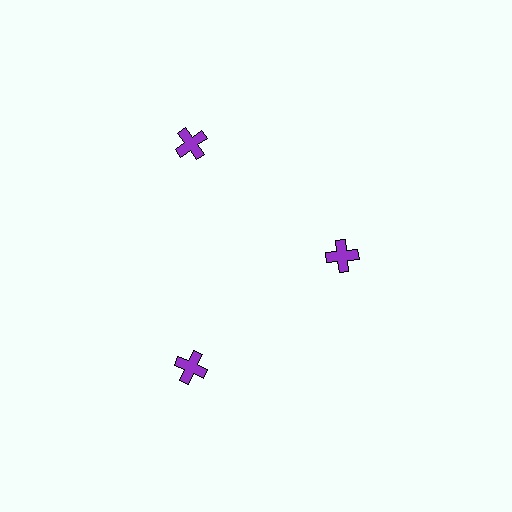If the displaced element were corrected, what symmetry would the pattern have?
It would have 3-fold rotational symmetry — the pattern would map onto itself every 120 degrees.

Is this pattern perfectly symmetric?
No. The 3 purple crosses are arranged in a ring, but one element near the 3 o'clock position is pulled inward toward the center, breaking the 3-fold rotational symmetry.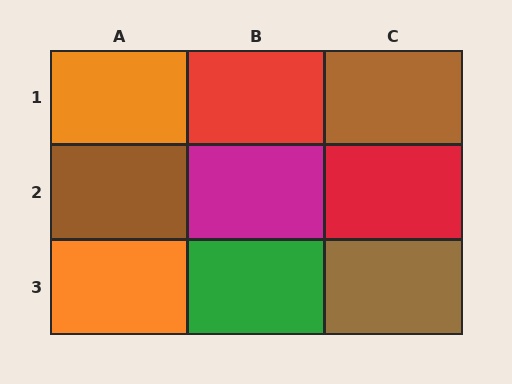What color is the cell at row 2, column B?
Magenta.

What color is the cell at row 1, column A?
Orange.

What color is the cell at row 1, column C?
Brown.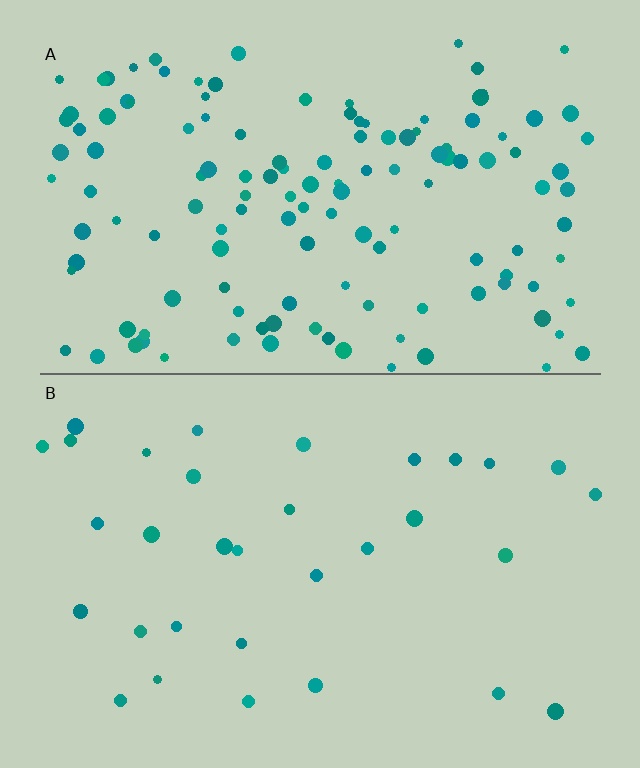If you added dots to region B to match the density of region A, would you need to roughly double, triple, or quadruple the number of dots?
Approximately quadruple.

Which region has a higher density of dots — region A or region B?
A (the top).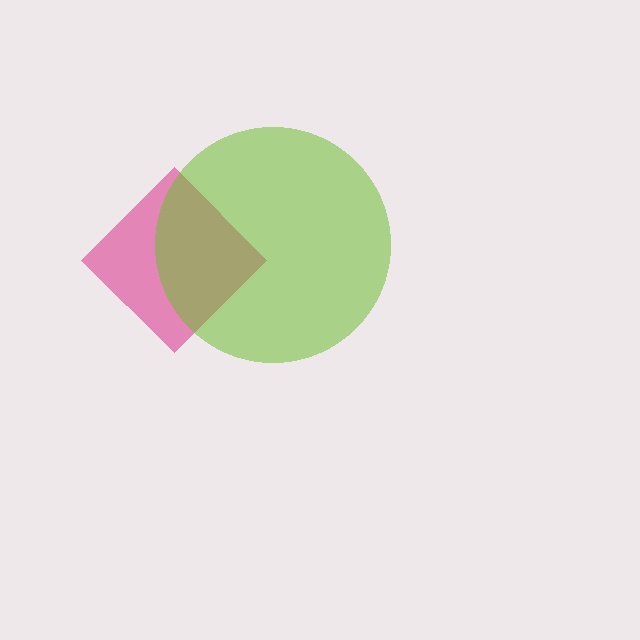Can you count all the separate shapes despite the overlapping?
Yes, there are 2 separate shapes.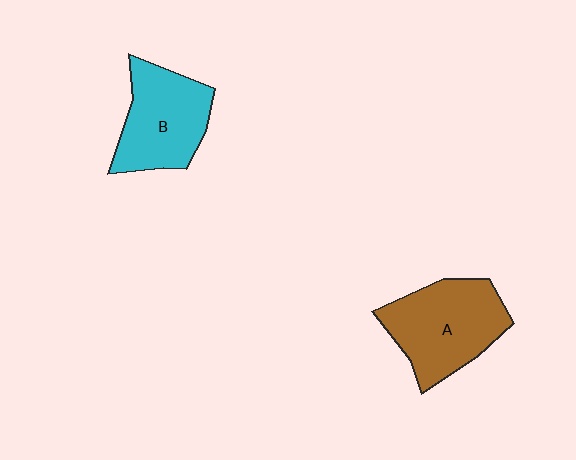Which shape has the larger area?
Shape A (brown).